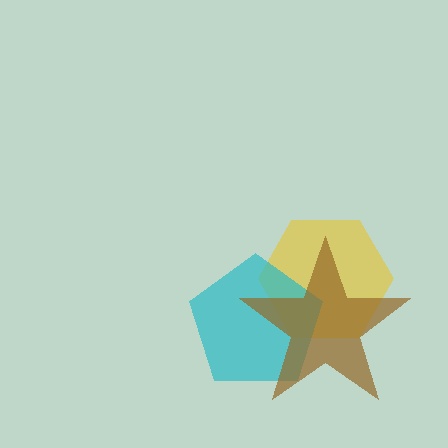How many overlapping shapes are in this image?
There are 3 overlapping shapes in the image.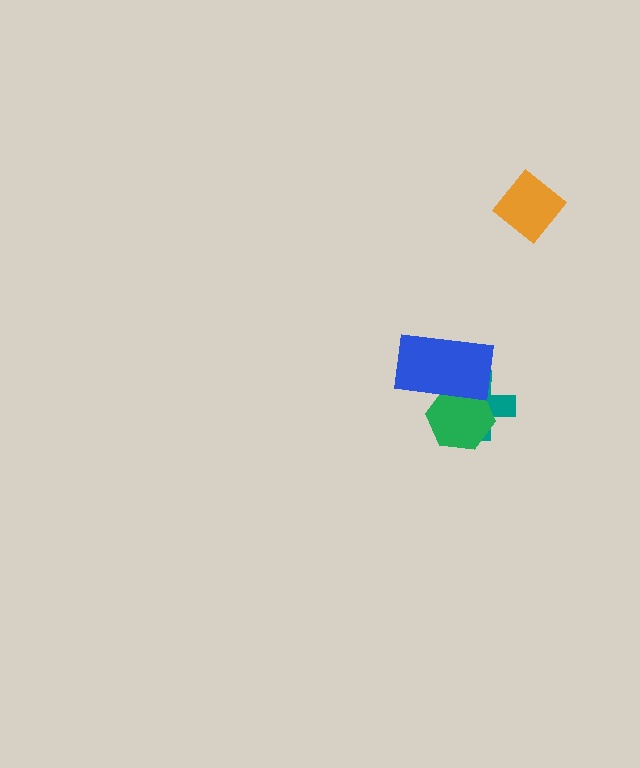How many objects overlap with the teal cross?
2 objects overlap with the teal cross.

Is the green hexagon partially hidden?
Yes, it is partially covered by another shape.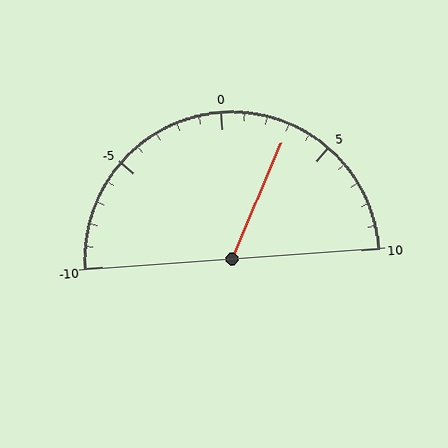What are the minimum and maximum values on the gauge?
The gauge ranges from -10 to 10.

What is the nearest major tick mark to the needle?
The nearest major tick mark is 5.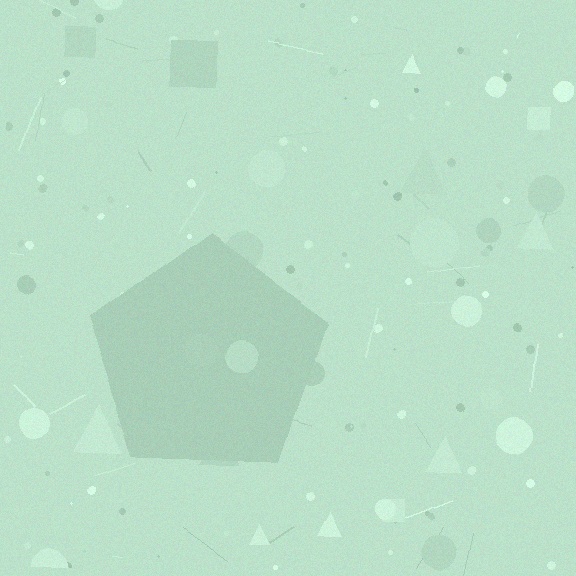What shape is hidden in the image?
A pentagon is hidden in the image.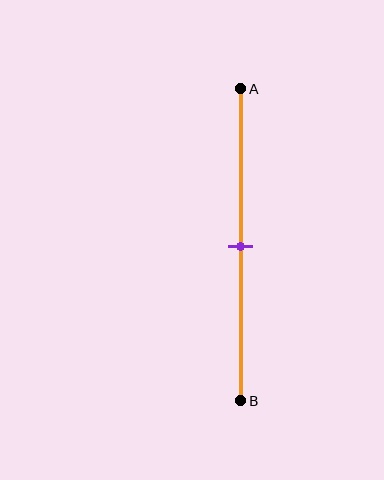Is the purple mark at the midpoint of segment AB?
Yes, the mark is approximately at the midpoint.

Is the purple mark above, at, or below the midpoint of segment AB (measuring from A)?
The purple mark is approximately at the midpoint of segment AB.